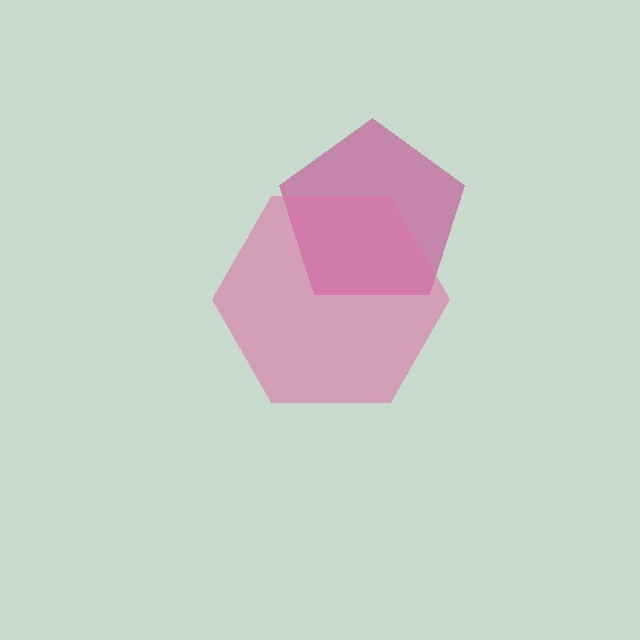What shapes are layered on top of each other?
The layered shapes are: a magenta pentagon, a pink hexagon.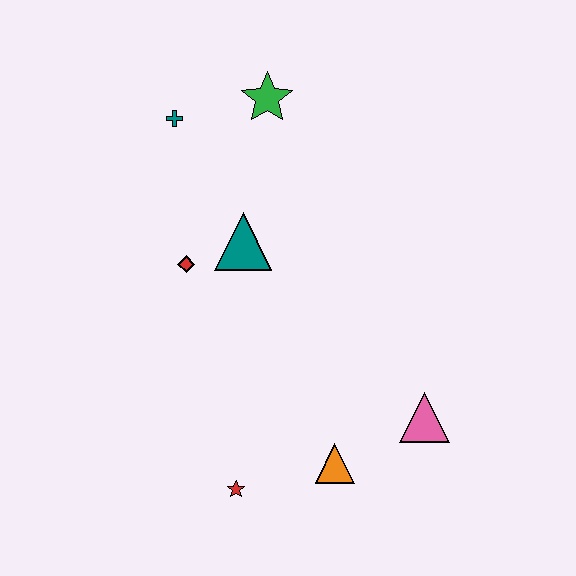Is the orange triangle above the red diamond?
No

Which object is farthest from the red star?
The green star is farthest from the red star.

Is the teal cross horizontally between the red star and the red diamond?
No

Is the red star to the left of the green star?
Yes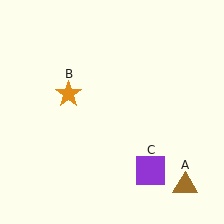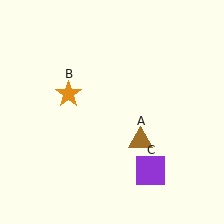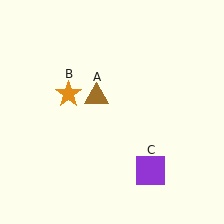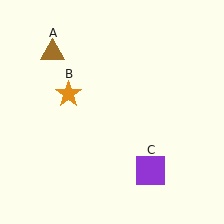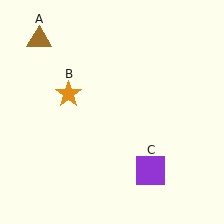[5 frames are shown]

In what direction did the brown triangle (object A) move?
The brown triangle (object A) moved up and to the left.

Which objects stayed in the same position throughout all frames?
Orange star (object B) and purple square (object C) remained stationary.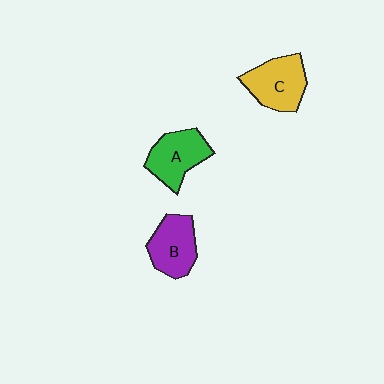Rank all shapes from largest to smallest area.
From largest to smallest: C (yellow), A (green), B (purple).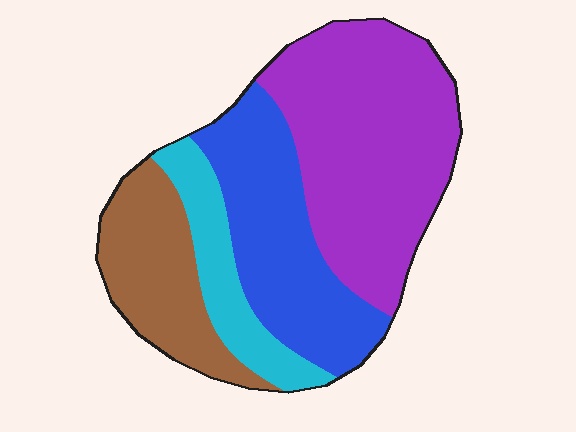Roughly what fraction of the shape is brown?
Brown takes up about one fifth (1/5) of the shape.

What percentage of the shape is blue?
Blue takes up about one quarter (1/4) of the shape.